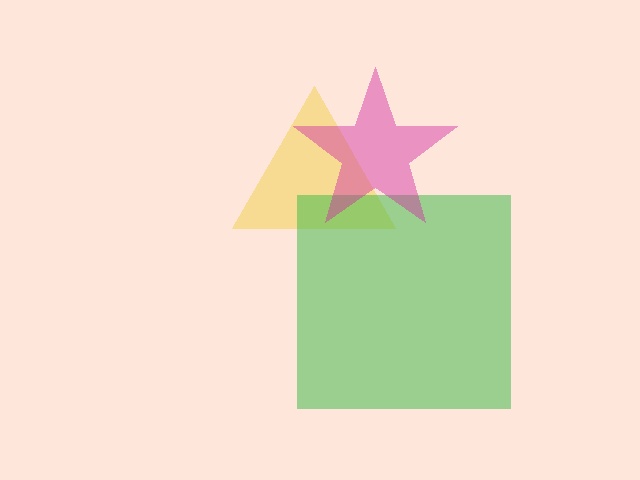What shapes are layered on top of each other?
The layered shapes are: a yellow triangle, a green square, a magenta star.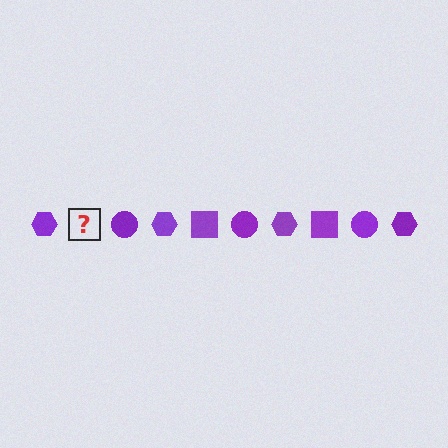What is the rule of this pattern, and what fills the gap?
The rule is that the pattern cycles through hexagon, square, circle shapes in purple. The gap should be filled with a purple square.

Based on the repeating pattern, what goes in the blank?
The blank should be a purple square.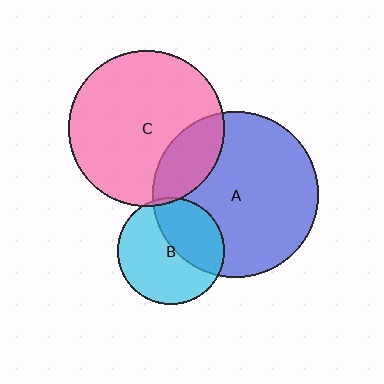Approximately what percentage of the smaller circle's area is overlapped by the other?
Approximately 40%.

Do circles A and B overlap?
Yes.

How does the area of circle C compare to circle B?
Approximately 2.1 times.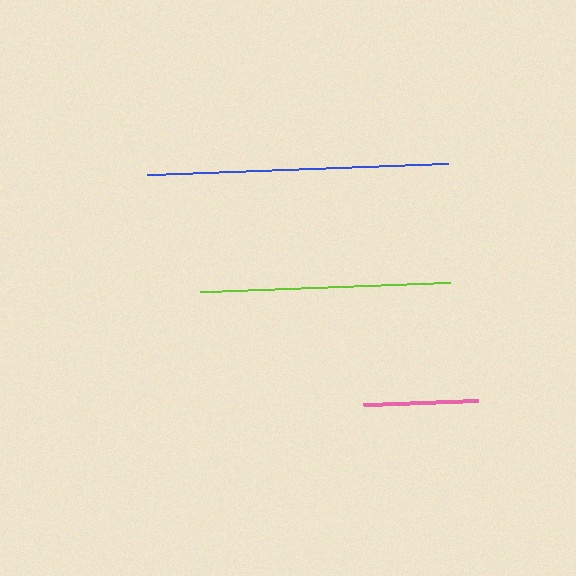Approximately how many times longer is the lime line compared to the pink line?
The lime line is approximately 2.2 times the length of the pink line.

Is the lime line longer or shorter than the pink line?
The lime line is longer than the pink line.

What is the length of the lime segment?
The lime segment is approximately 250 pixels long.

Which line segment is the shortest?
The pink line is the shortest at approximately 115 pixels.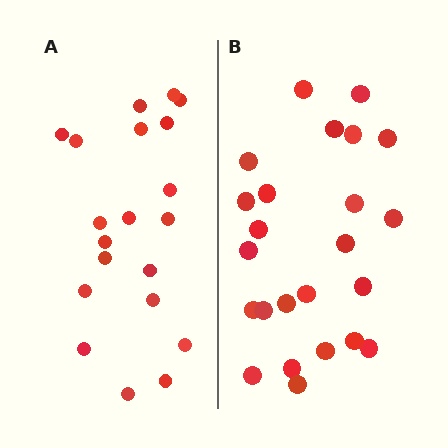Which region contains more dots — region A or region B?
Region B (the right region) has more dots.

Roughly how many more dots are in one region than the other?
Region B has about 4 more dots than region A.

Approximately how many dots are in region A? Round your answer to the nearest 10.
About 20 dots.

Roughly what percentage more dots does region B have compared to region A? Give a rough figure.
About 20% more.